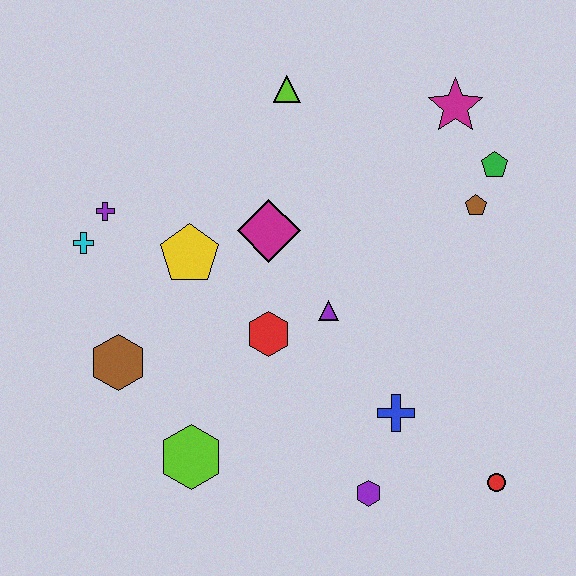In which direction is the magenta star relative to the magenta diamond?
The magenta star is to the right of the magenta diamond.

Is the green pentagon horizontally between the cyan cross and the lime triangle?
No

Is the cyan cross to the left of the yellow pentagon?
Yes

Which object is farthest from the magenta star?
The lime hexagon is farthest from the magenta star.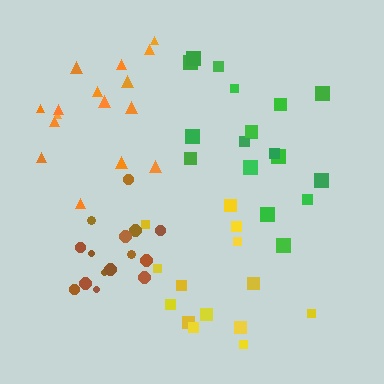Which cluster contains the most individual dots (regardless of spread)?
Green (18).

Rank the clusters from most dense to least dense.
brown, green, yellow, orange.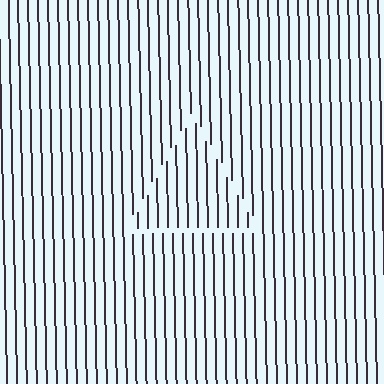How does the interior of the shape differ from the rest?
The interior of the shape contains the same grating, shifted by half a period — the contour is defined by the phase discontinuity where line-ends from the inner and outer gratings abut.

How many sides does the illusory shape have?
3 sides — the line-ends trace a triangle.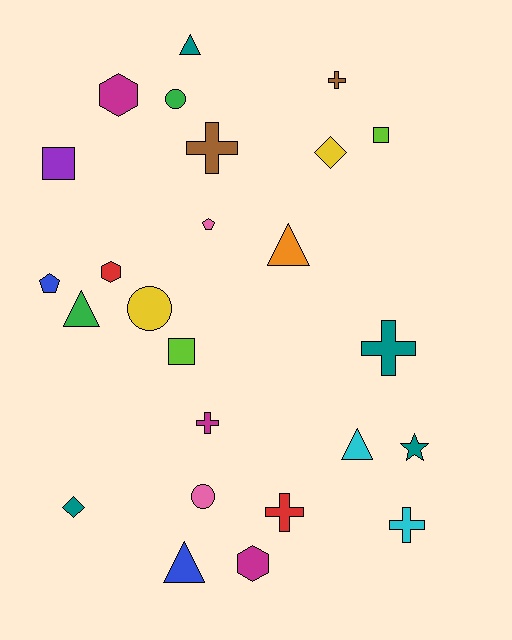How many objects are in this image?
There are 25 objects.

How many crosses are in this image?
There are 6 crosses.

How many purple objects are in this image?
There is 1 purple object.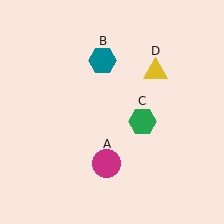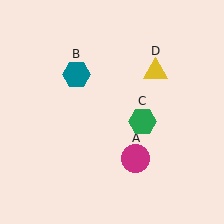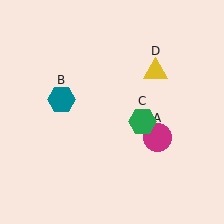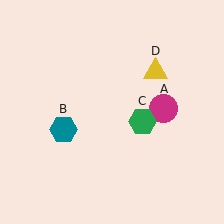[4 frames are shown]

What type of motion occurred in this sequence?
The magenta circle (object A), teal hexagon (object B) rotated counterclockwise around the center of the scene.